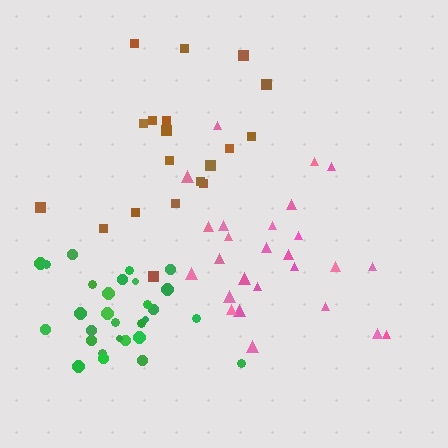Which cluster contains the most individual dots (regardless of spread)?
Green (29).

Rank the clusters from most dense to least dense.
green, pink, brown.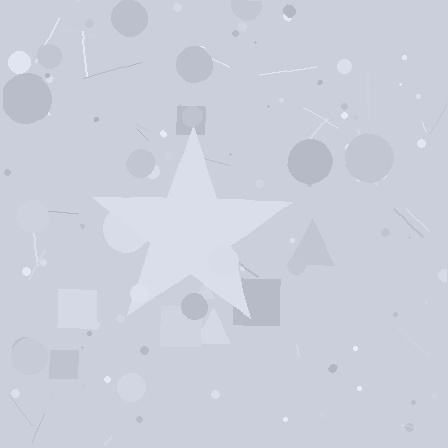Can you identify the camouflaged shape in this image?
The camouflaged shape is a star.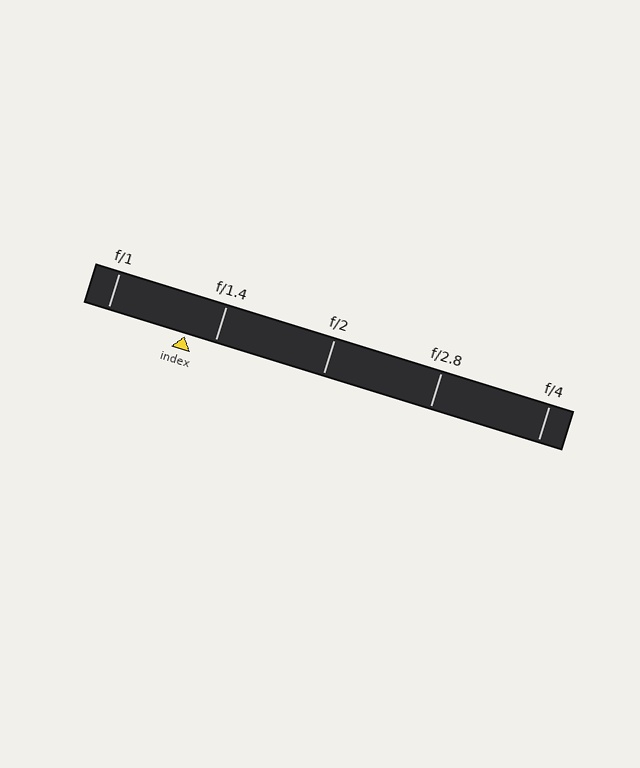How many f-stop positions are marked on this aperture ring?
There are 5 f-stop positions marked.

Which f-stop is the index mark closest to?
The index mark is closest to f/1.4.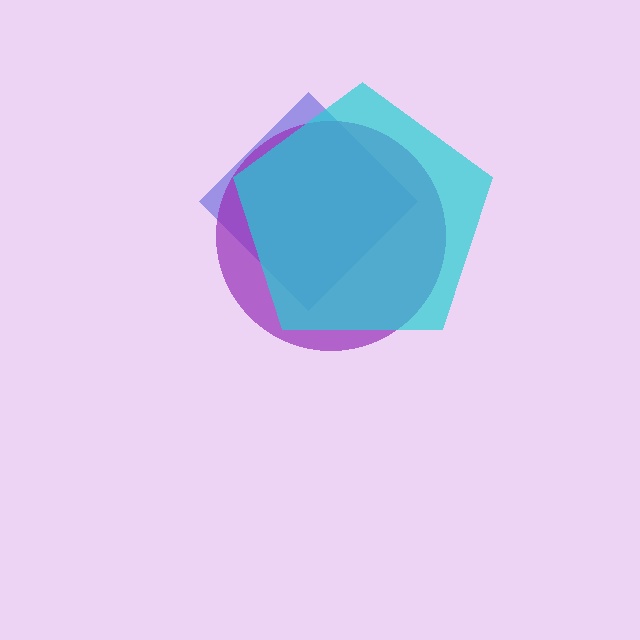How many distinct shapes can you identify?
There are 3 distinct shapes: a blue diamond, a purple circle, a cyan pentagon.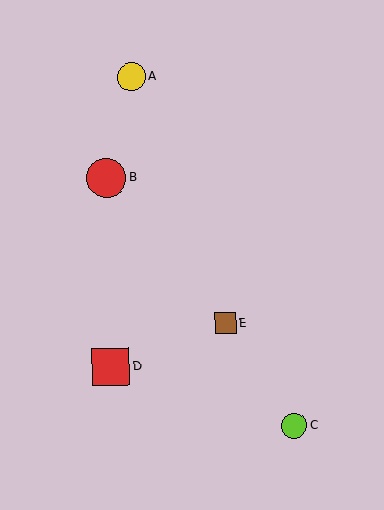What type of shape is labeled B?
Shape B is a red circle.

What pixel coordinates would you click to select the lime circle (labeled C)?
Click at (294, 426) to select the lime circle C.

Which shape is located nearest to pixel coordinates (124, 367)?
The red square (labeled D) at (111, 367) is nearest to that location.